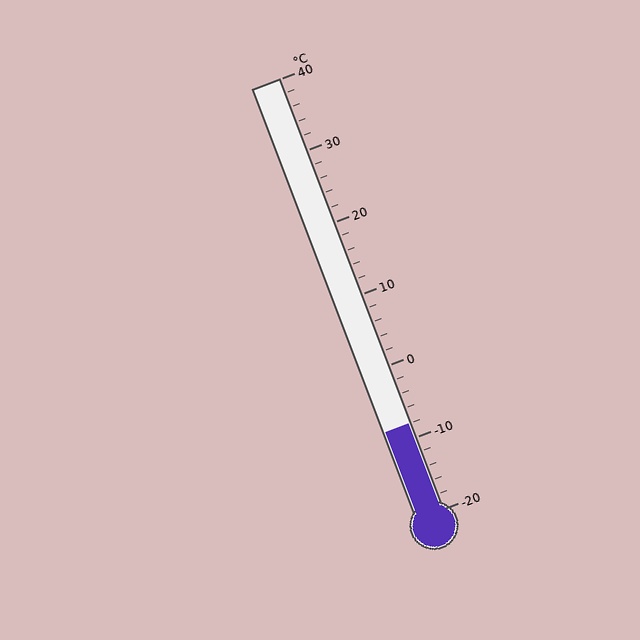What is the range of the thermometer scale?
The thermometer scale ranges from -20°C to 40°C.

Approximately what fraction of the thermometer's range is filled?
The thermometer is filled to approximately 20% of its range.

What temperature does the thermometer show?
The thermometer shows approximately -8°C.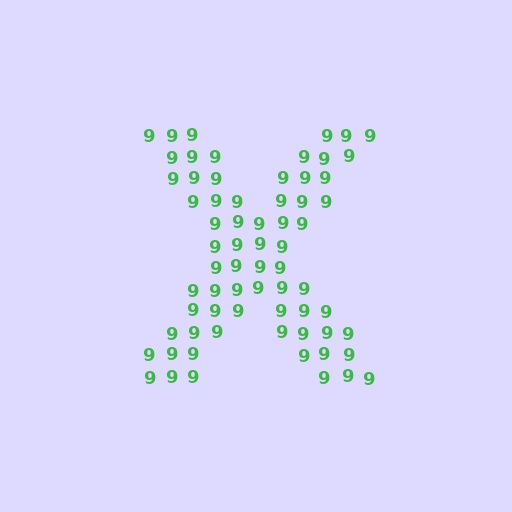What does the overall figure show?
The overall figure shows the letter X.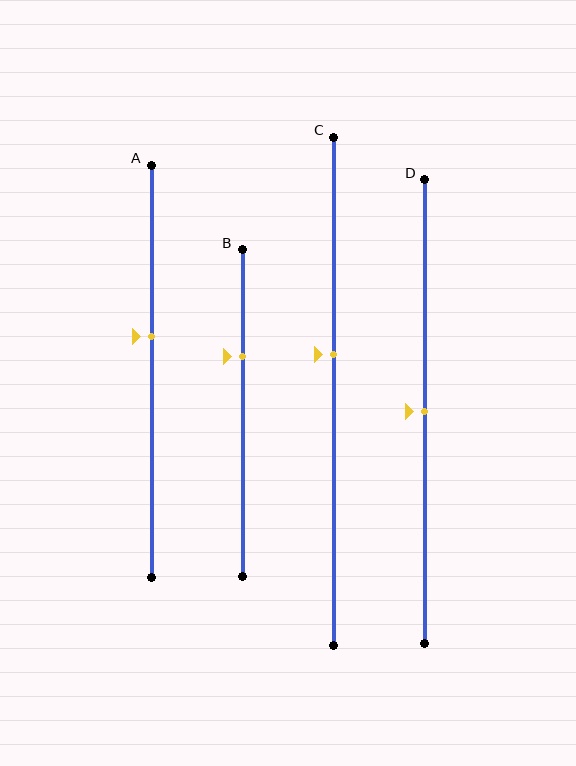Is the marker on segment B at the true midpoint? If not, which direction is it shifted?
No, the marker on segment B is shifted upward by about 17% of the segment length.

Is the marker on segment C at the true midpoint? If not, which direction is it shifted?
No, the marker on segment C is shifted upward by about 7% of the segment length.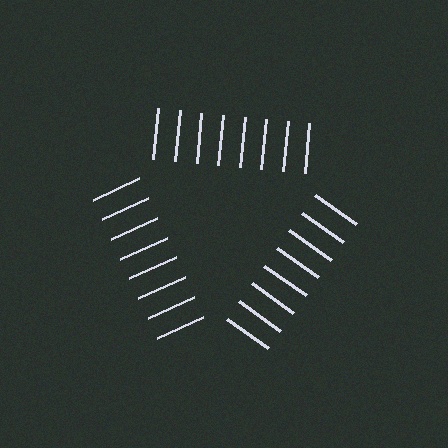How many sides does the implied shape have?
3 sides — the line-ends trace a triangle.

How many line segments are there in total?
24 — 8 along each of the 3 edges.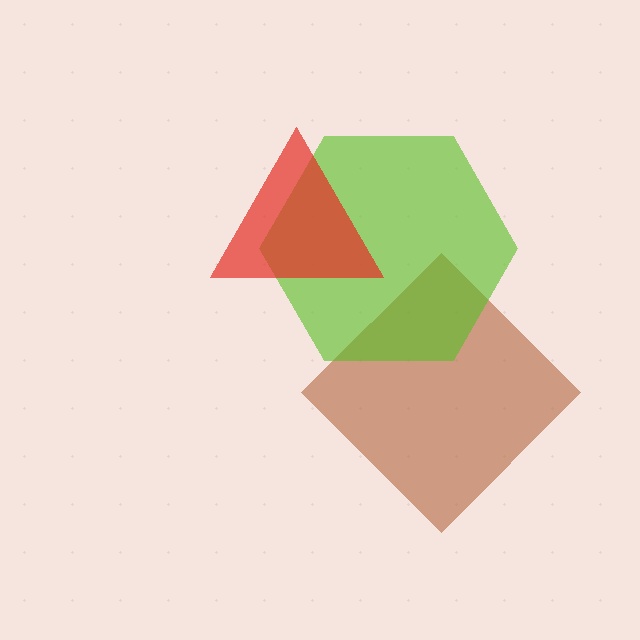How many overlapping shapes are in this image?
There are 3 overlapping shapes in the image.